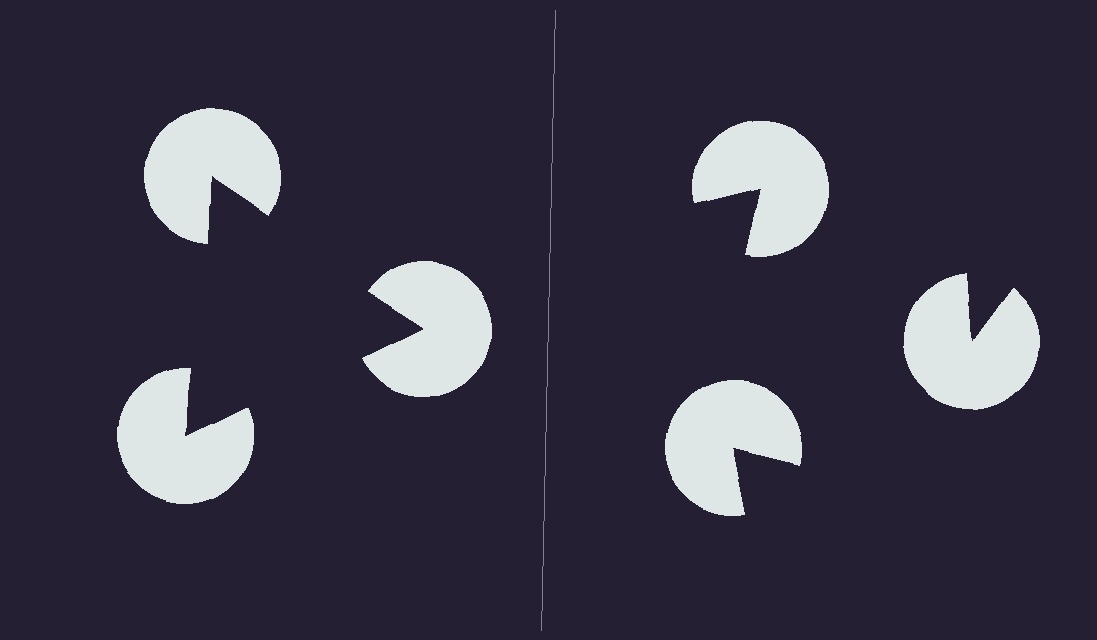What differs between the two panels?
The pac-man discs are positioned identically on both sides; only the wedge orientations differ. On the left they align to a triangle; on the right they are misaligned.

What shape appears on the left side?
An illusory triangle.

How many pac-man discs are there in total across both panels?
6 — 3 on each side.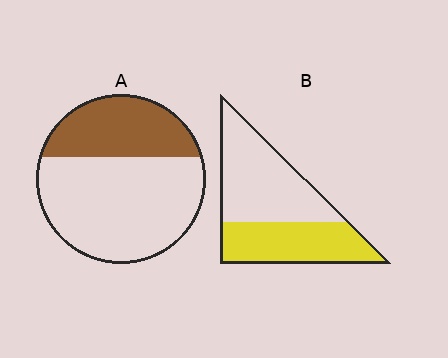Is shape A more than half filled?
No.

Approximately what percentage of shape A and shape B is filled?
A is approximately 35% and B is approximately 45%.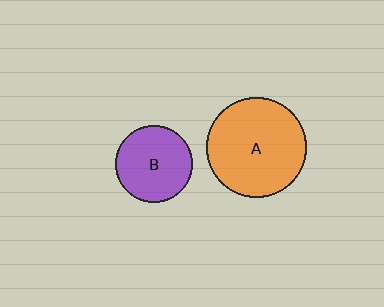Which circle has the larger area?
Circle A (orange).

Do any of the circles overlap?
No, none of the circles overlap.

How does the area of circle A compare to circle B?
Approximately 1.7 times.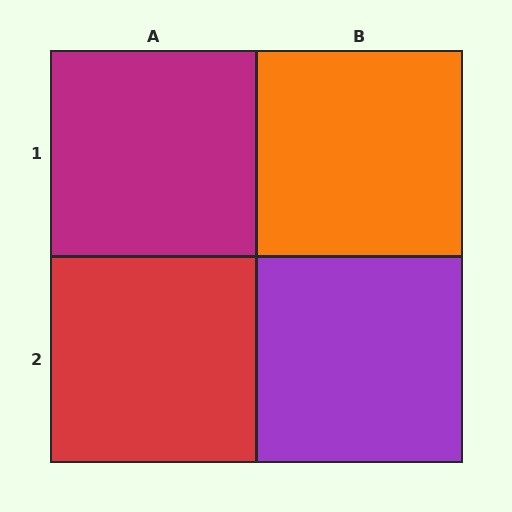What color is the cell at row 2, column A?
Red.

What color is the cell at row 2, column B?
Purple.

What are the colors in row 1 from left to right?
Magenta, orange.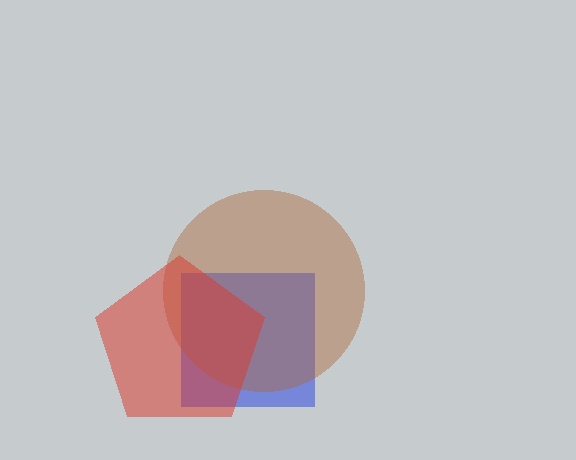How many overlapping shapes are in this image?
There are 3 overlapping shapes in the image.